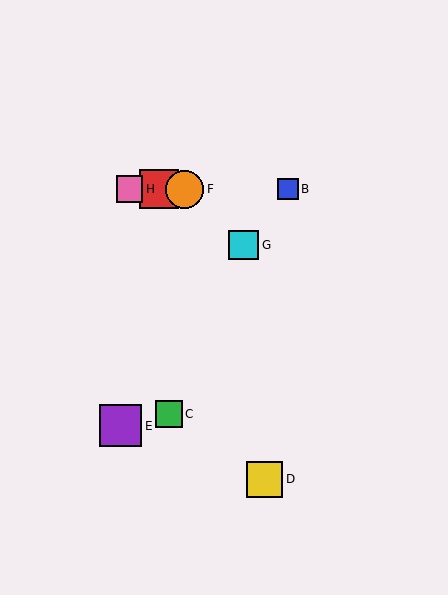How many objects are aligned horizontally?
4 objects (A, B, F, H) are aligned horizontally.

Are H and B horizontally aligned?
Yes, both are at y≈189.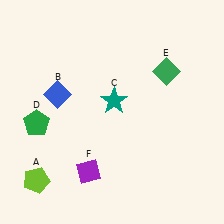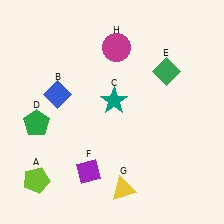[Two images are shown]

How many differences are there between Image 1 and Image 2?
There are 2 differences between the two images.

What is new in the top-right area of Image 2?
A magenta circle (H) was added in the top-right area of Image 2.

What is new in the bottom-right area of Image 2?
A yellow triangle (G) was added in the bottom-right area of Image 2.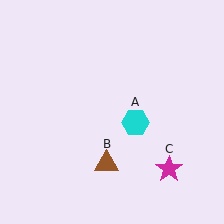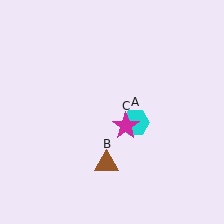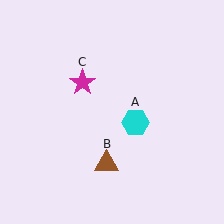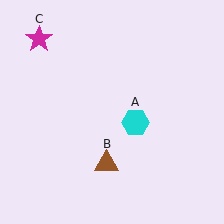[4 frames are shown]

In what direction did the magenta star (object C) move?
The magenta star (object C) moved up and to the left.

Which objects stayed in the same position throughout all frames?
Cyan hexagon (object A) and brown triangle (object B) remained stationary.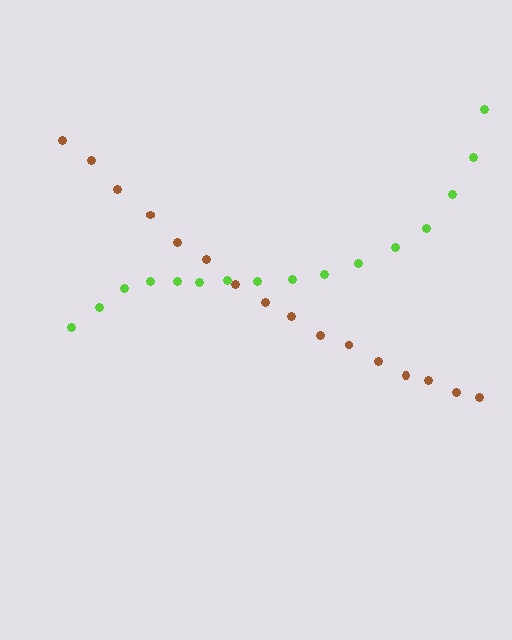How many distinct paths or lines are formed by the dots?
There are 2 distinct paths.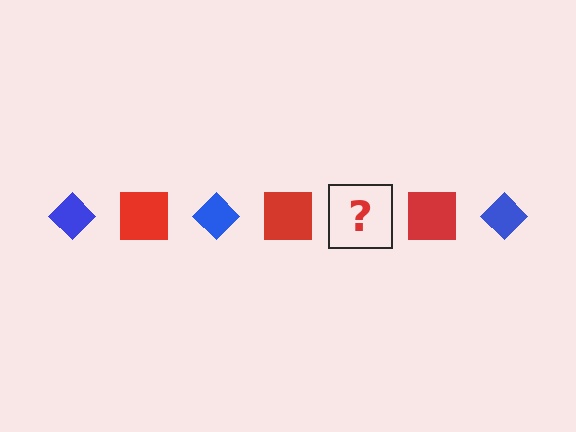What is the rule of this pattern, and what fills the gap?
The rule is that the pattern alternates between blue diamond and red square. The gap should be filled with a blue diamond.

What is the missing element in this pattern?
The missing element is a blue diamond.